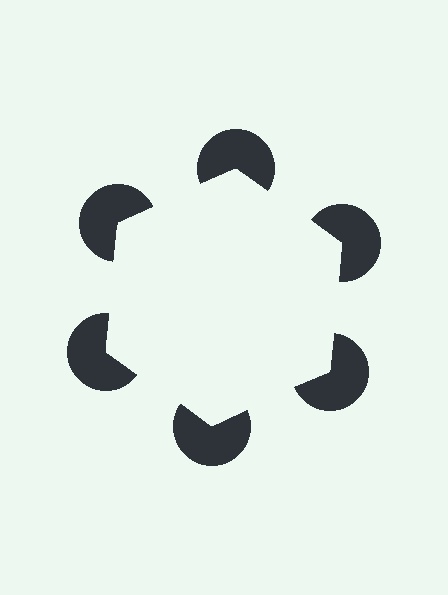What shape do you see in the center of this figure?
An illusory hexagon — its edges are inferred from the aligned wedge cuts in the pac-man discs, not physically drawn.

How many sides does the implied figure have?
6 sides.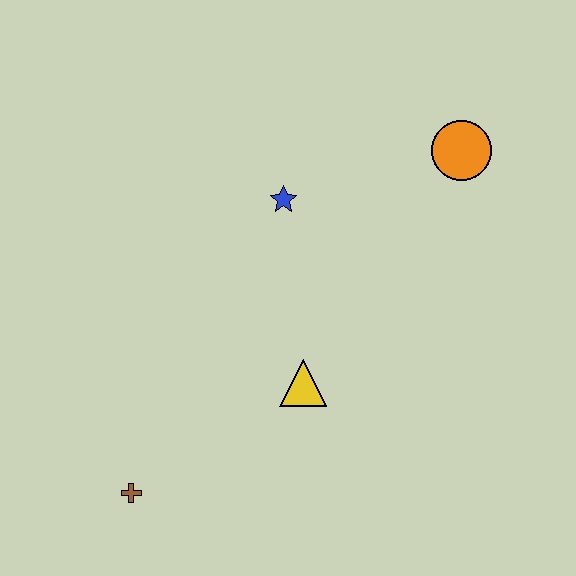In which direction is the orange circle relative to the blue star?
The orange circle is to the right of the blue star.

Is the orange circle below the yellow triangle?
No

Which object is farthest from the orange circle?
The brown cross is farthest from the orange circle.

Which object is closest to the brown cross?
The yellow triangle is closest to the brown cross.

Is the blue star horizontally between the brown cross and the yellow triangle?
Yes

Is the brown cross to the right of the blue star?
No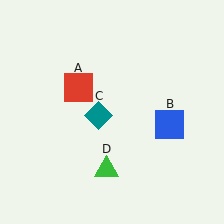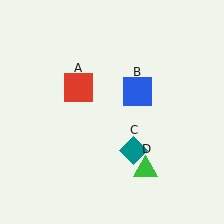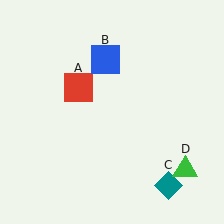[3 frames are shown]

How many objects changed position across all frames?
3 objects changed position: blue square (object B), teal diamond (object C), green triangle (object D).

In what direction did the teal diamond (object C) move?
The teal diamond (object C) moved down and to the right.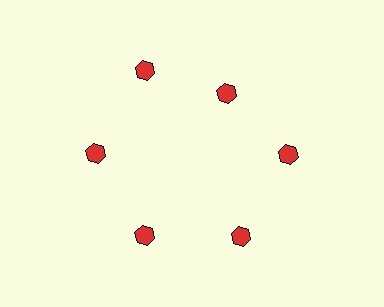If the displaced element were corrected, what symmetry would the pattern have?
It would have 6-fold rotational symmetry — the pattern would map onto itself every 60 degrees.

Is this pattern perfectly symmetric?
No. The 6 red hexagons are arranged in a ring, but one element near the 1 o'clock position is pulled inward toward the center, breaking the 6-fold rotational symmetry.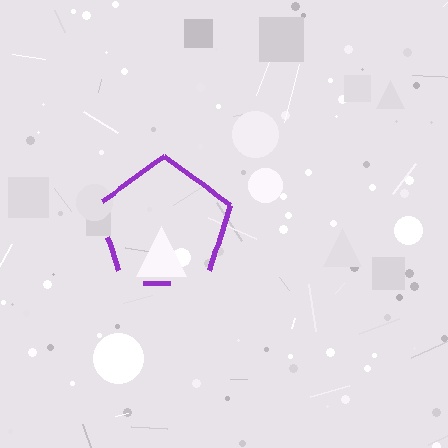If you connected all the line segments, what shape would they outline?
They would outline a pentagon.